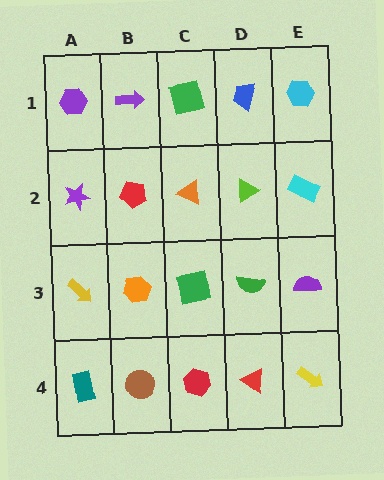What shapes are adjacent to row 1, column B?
A red pentagon (row 2, column B), a purple hexagon (row 1, column A), a green square (row 1, column C).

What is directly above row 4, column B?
An orange hexagon.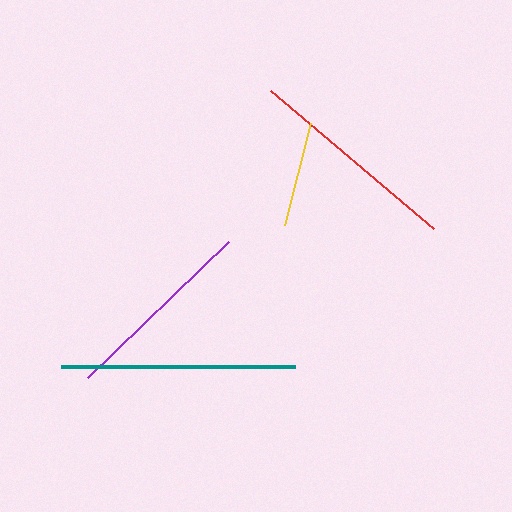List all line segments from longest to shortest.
From longest to shortest: teal, red, purple, yellow.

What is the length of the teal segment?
The teal segment is approximately 234 pixels long.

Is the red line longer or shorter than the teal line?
The teal line is longer than the red line.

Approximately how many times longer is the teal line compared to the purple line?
The teal line is approximately 1.2 times the length of the purple line.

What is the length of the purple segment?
The purple segment is approximately 196 pixels long.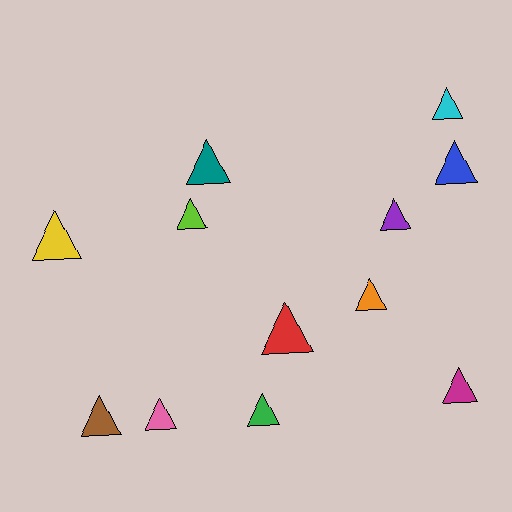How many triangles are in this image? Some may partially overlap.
There are 12 triangles.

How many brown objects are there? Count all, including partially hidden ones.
There is 1 brown object.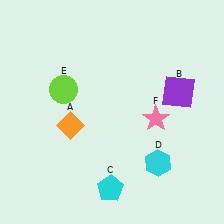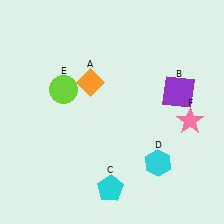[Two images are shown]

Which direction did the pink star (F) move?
The pink star (F) moved right.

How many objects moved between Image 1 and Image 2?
2 objects moved between the two images.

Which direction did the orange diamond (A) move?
The orange diamond (A) moved up.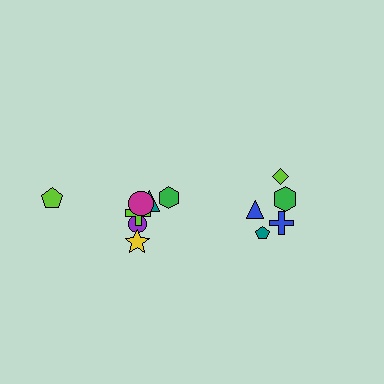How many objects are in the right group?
There are 5 objects.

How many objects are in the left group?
There are 7 objects.